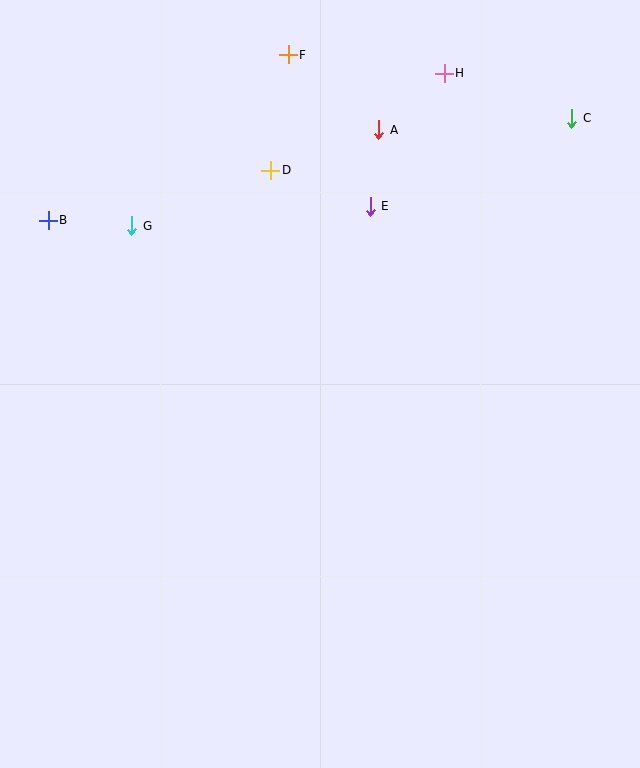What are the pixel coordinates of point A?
Point A is at (379, 130).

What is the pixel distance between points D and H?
The distance between D and H is 199 pixels.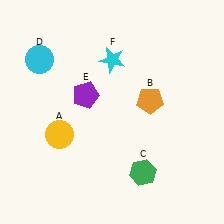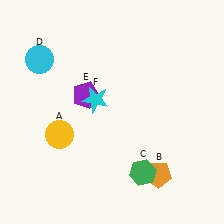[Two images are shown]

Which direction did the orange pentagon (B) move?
The orange pentagon (B) moved down.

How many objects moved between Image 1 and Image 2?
2 objects moved between the two images.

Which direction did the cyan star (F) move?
The cyan star (F) moved down.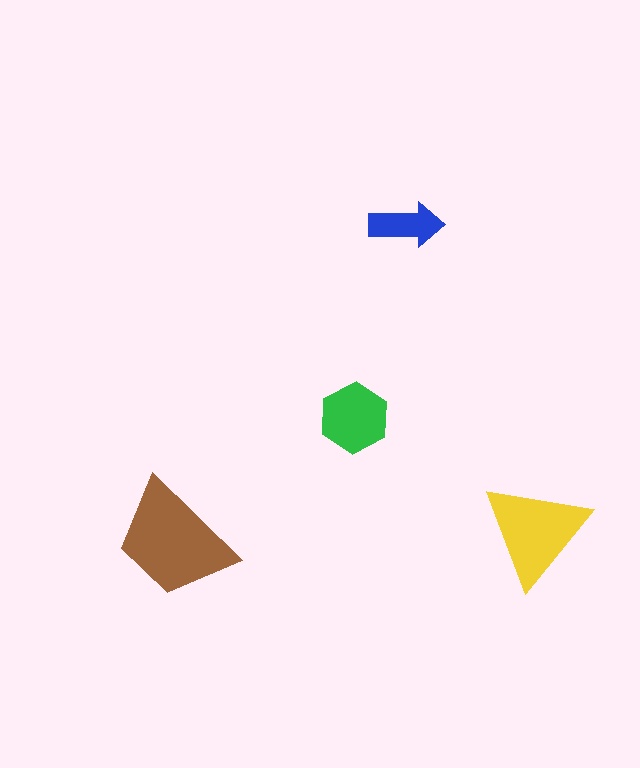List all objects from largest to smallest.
The brown trapezoid, the yellow triangle, the green hexagon, the blue arrow.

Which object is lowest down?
The brown trapezoid is bottommost.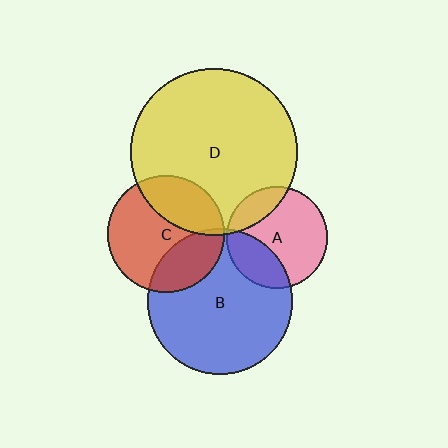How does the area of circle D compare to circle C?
Approximately 2.0 times.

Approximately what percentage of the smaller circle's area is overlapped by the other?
Approximately 5%.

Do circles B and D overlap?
Yes.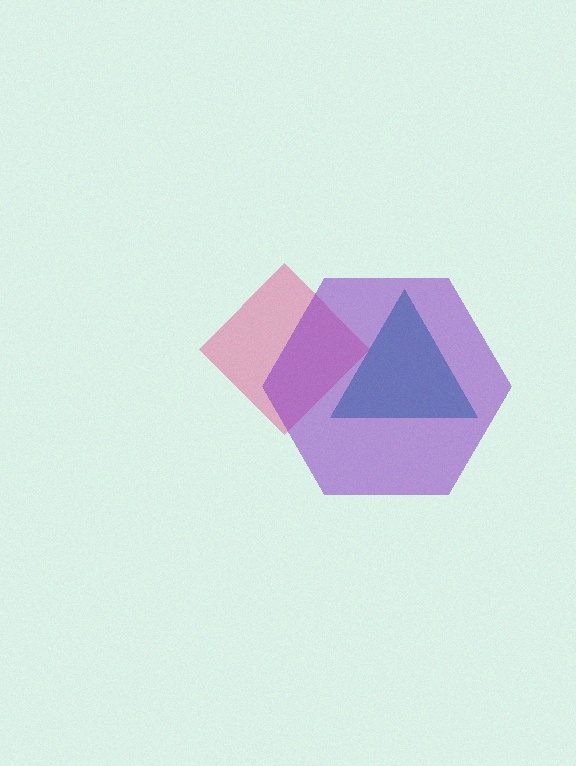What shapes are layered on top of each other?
The layered shapes are: a pink diamond, a teal triangle, a purple hexagon.